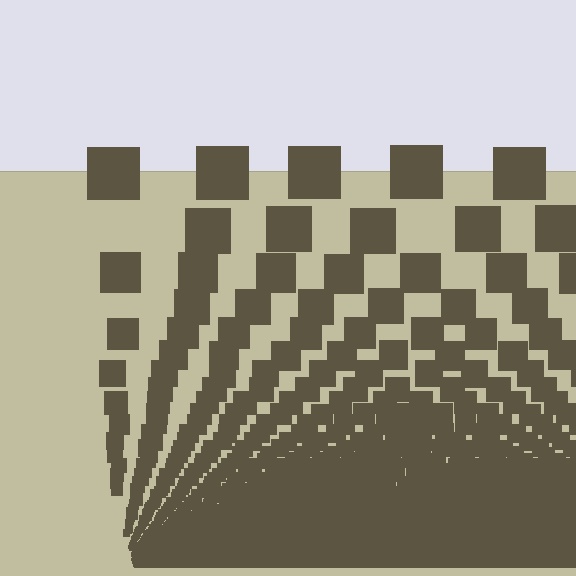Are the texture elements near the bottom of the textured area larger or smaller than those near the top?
Smaller. The gradient is inverted — elements near the bottom are smaller and denser.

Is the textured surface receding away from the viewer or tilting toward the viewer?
The surface appears to tilt toward the viewer. Texture elements get larger and sparser toward the top.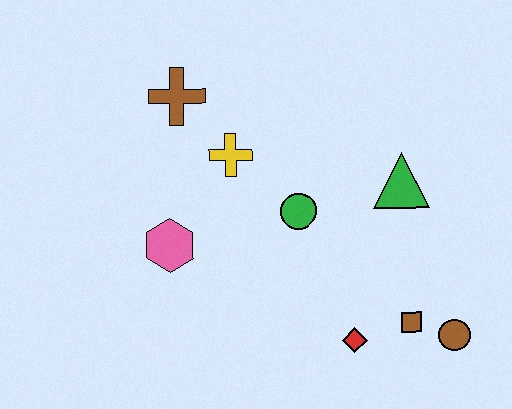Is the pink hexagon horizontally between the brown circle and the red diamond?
No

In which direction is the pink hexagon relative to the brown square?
The pink hexagon is to the left of the brown square.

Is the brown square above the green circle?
No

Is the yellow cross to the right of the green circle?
No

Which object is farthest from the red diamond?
The brown cross is farthest from the red diamond.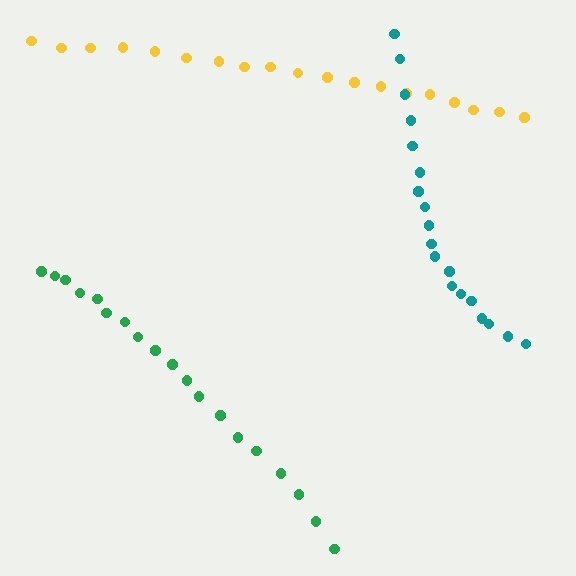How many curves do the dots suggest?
There are 3 distinct paths.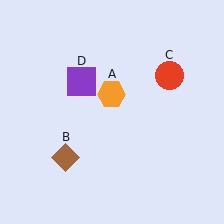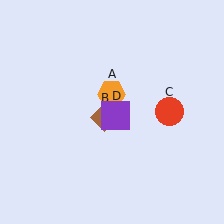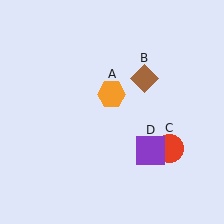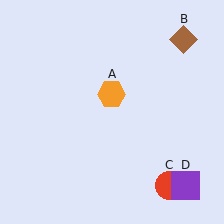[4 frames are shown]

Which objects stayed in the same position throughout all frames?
Orange hexagon (object A) remained stationary.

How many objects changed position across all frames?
3 objects changed position: brown diamond (object B), red circle (object C), purple square (object D).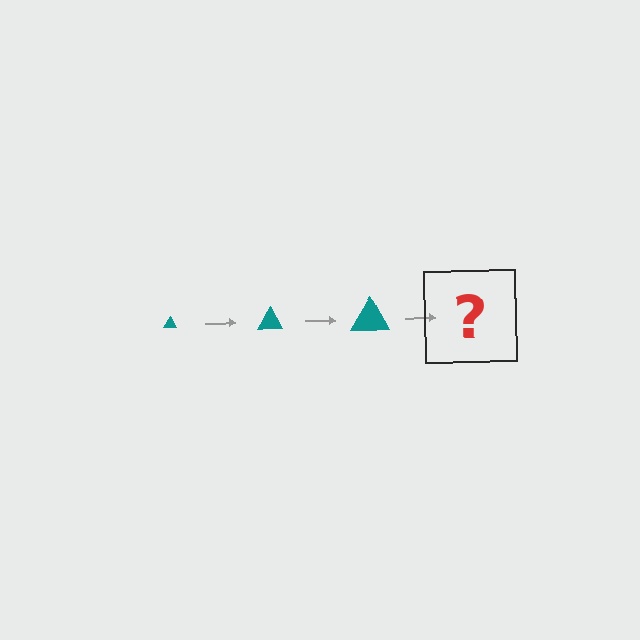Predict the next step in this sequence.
The next step is a teal triangle, larger than the previous one.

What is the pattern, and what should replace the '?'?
The pattern is that the triangle gets progressively larger each step. The '?' should be a teal triangle, larger than the previous one.